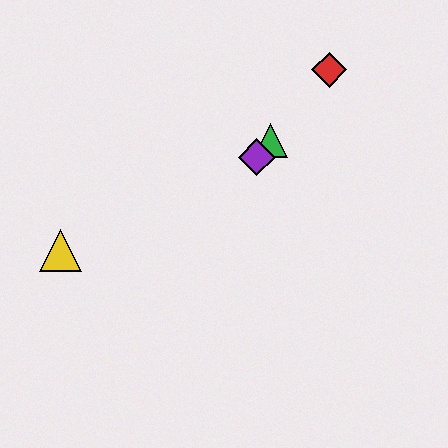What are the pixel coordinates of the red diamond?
The red diamond is at (329, 70).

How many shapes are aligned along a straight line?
4 shapes (the red diamond, the blue diamond, the green triangle, the purple diamond) are aligned along a straight line.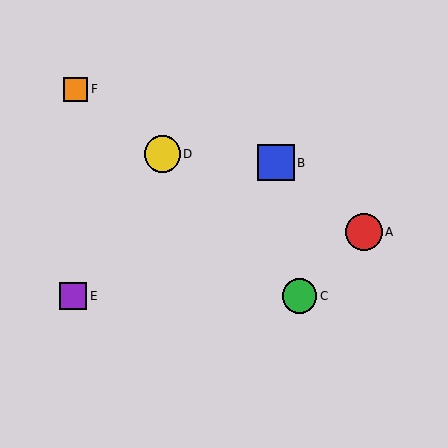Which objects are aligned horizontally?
Objects C, E are aligned horizontally.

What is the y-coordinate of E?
Object E is at y≈296.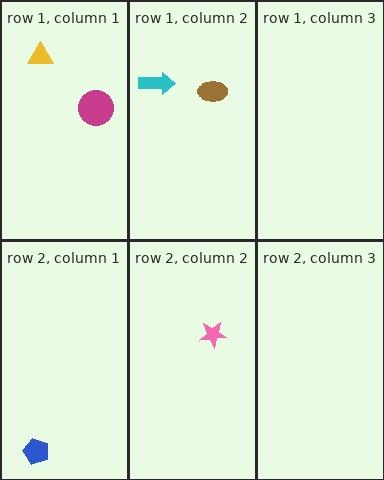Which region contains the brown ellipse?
The row 1, column 2 region.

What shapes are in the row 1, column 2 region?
The brown ellipse, the cyan arrow.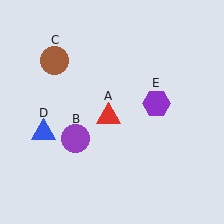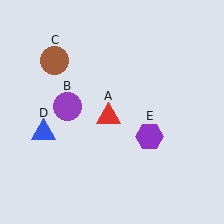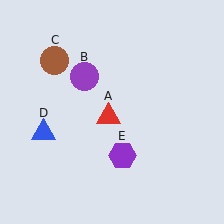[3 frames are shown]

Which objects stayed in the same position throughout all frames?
Red triangle (object A) and brown circle (object C) and blue triangle (object D) remained stationary.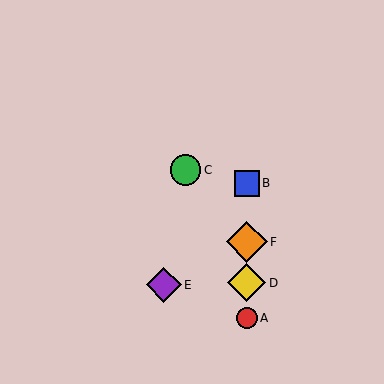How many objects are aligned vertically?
4 objects (A, B, D, F) are aligned vertically.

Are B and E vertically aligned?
No, B is at x≈247 and E is at x≈164.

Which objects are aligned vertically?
Objects A, B, D, F are aligned vertically.